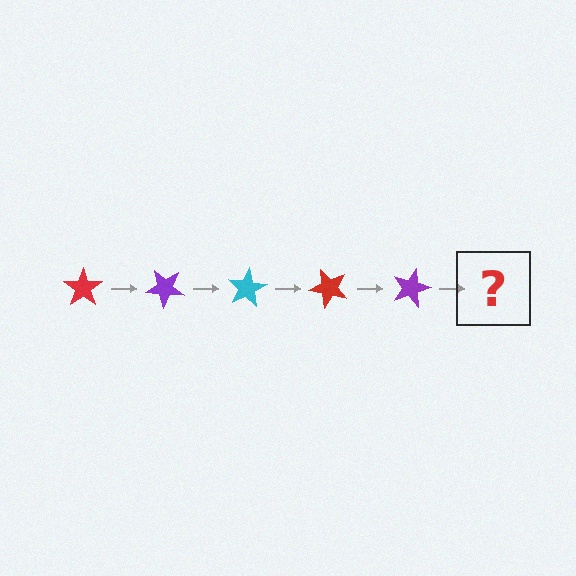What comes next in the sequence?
The next element should be a cyan star, rotated 200 degrees from the start.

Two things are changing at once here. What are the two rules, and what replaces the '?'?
The two rules are that it rotates 40 degrees each step and the color cycles through red, purple, and cyan. The '?' should be a cyan star, rotated 200 degrees from the start.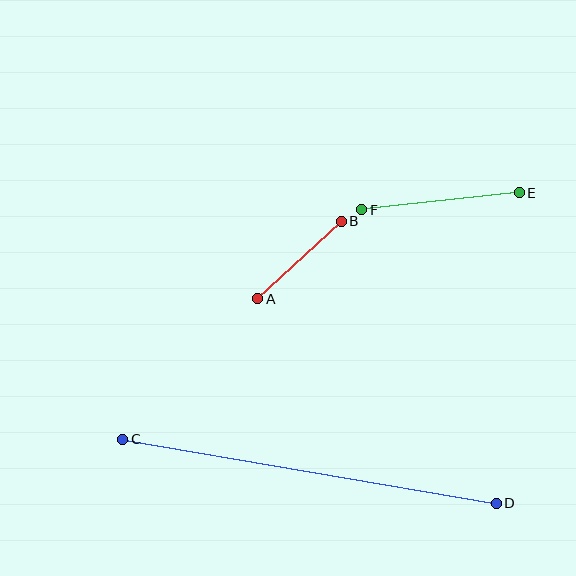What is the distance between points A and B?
The distance is approximately 114 pixels.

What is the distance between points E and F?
The distance is approximately 158 pixels.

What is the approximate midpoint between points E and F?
The midpoint is at approximately (440, 201) pixels.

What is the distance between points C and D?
The distance is approximately 379 pixels.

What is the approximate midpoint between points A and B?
The midpoint is at approximately (300, 260) pixels.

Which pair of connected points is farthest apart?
Points C and D are farthest apart.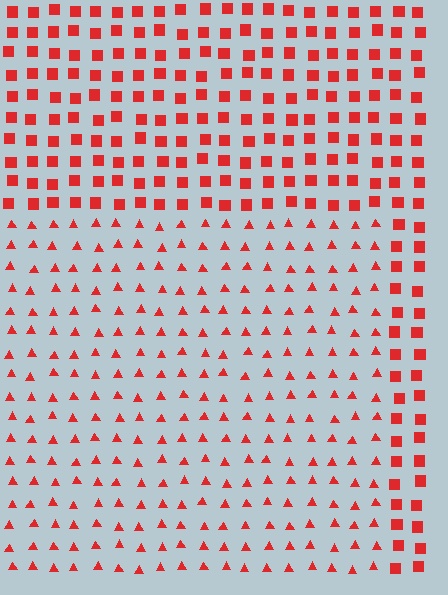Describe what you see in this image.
The image is filled with small red elements arranged in a uniform grid. A rectangle-shaped region contains triangles, while the surrounding area contains squares. The boundary is defined purely by the change in element shape.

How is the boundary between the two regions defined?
The boundary is defined by a change in element shape: triangles inside vs. squares outside. All elements share the same color and spacing.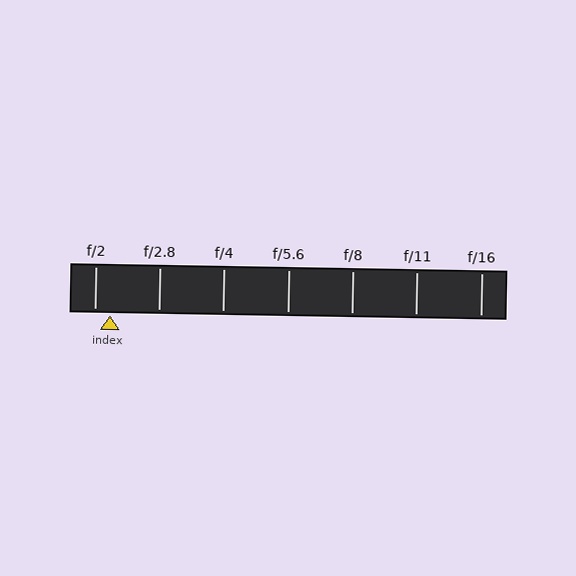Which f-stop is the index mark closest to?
The index mark is closest to f/2.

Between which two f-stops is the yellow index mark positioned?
The index mark is between f/2 and f/2.8.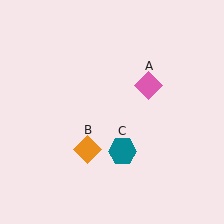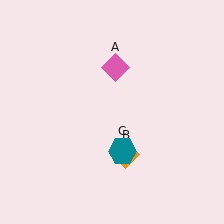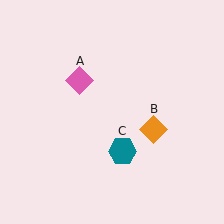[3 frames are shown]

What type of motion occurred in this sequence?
The pink diamond (object A), orange diamond (object B) rotated counterclockwise around the center of the scene.